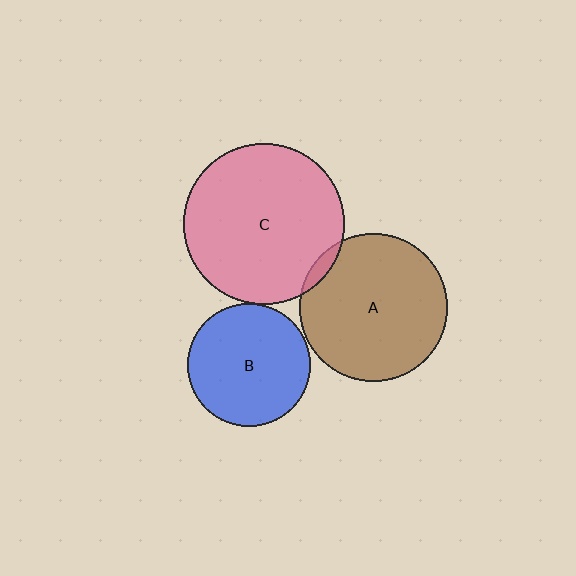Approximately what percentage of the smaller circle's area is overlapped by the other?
Approximately 5%.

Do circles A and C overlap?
Yes.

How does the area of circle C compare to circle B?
Approximately 1.7 times.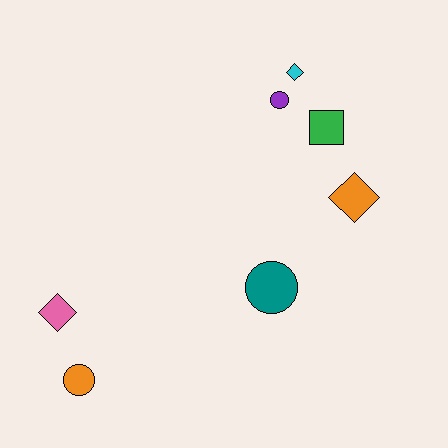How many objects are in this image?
There are 7 objects.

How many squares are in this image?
There is 1 square.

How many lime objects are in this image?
There are no lime objects.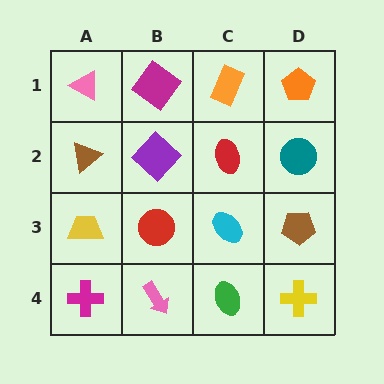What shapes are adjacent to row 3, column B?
A purple diamond (row 2, column B), a pink arrow (row 4, column B), a yellow trapezoid (row 3, column A), a cyan ellipse (row 3, column C).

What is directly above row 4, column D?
A brown pentagon.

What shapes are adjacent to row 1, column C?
A red ellipse (row 2, column C), a magenta diamond (row 1, column B), an orange pentagon (row 1, column D).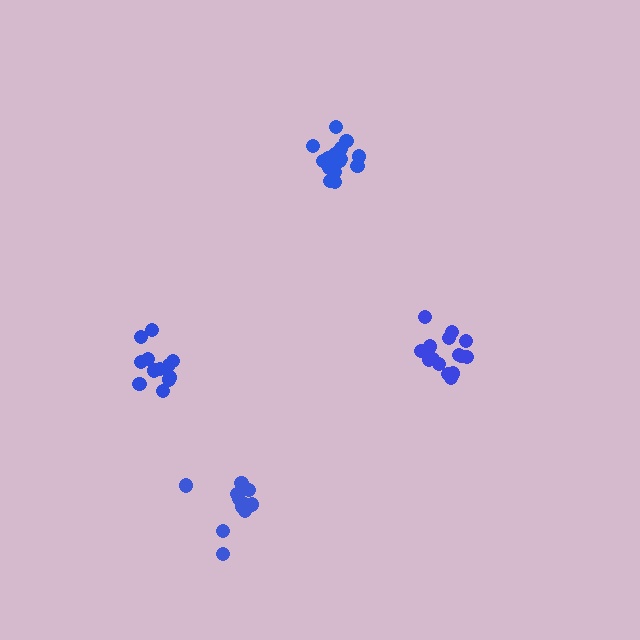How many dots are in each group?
Group 1: 15 dots, Group 2: 16 dots, Group 3: 12 dots, Group 4: 12 dots (55 total).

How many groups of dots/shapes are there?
There are 4 groups.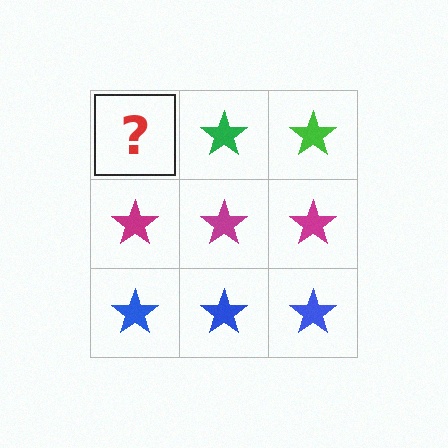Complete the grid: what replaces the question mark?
The question mark should be replaced with a green star.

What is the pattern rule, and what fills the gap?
The rule is that each row has a consistent color. The gap should be filled with a green star.